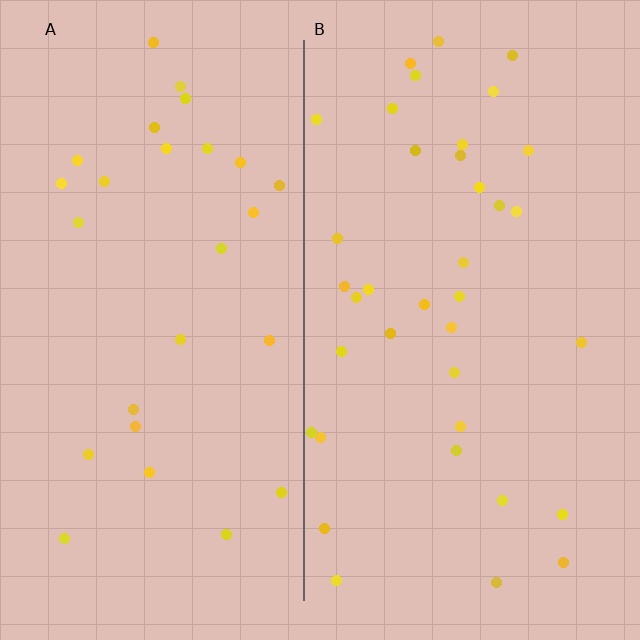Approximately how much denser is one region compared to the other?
Approximately 1.4× — region B over region A.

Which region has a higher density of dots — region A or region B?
B (the right).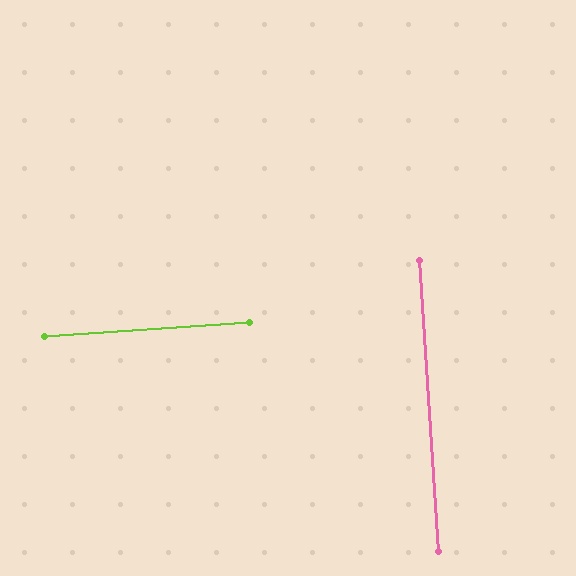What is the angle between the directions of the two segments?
Approximately 90 degrees.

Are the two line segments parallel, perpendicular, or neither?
Perpendicular — they meet at approximately 90°.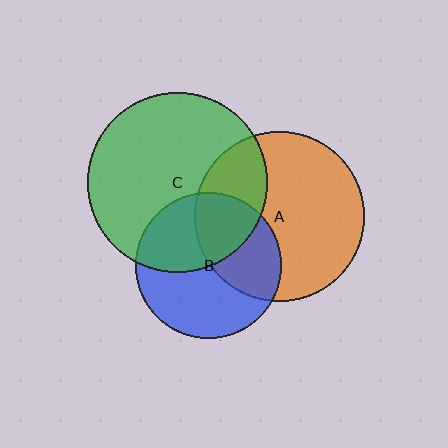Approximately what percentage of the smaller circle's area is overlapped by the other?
Approximately 40%.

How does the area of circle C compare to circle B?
Approximately 1.5 times.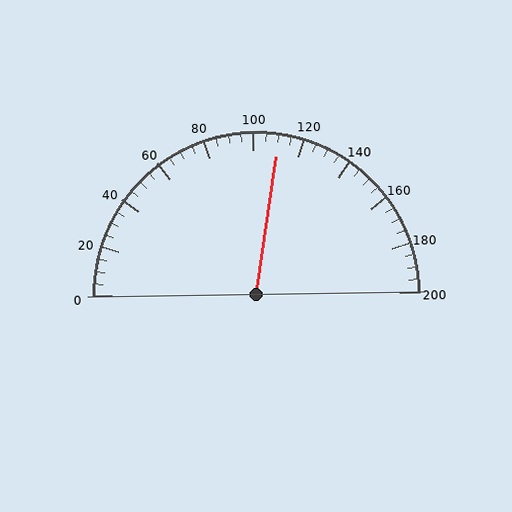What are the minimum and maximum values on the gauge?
The gauge ranges from 0 to 200.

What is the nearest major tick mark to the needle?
The nearest major tick mark is 120.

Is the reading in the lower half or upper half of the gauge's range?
The reading is in the upper half of the range (0 to 200).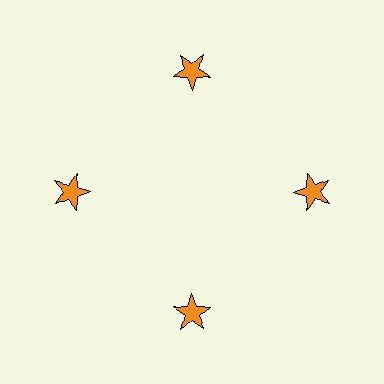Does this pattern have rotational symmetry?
Yes, this pattern has 4-fold rotational symmetry. It looks the same after rotating 90 degrees around the center.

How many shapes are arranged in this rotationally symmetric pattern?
There are 4 shapes, arranged in 4 groups of 1.